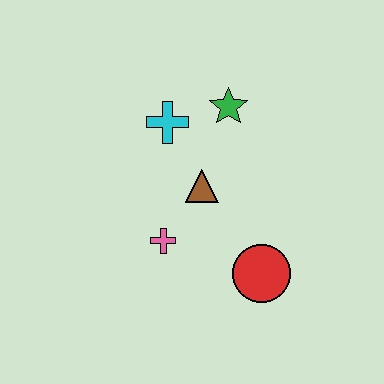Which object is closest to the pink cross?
The brown triangle is closest to the pink cross.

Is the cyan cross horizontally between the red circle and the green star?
No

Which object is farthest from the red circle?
The cyan cross is farthest from the red circle.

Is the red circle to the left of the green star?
No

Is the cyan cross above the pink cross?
Yes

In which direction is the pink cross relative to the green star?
The pink cross is below the green star.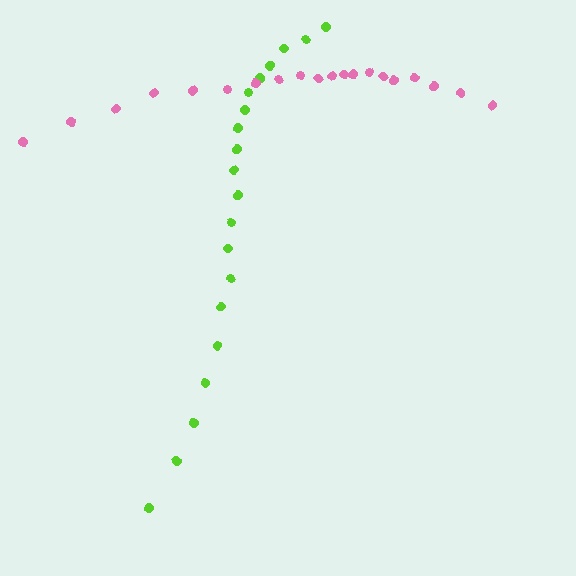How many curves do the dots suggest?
There are 2 distinct paths.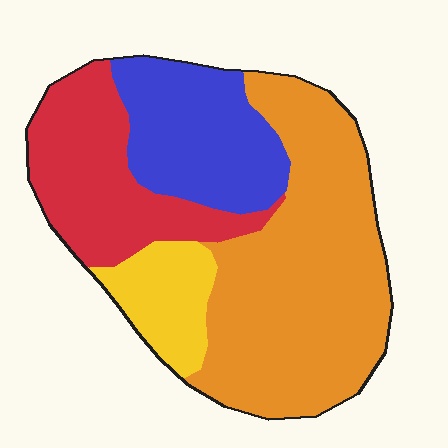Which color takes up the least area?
Yellow, at roughly 10%.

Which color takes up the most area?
Orange, at roughly 45%.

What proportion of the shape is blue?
Blue takes up about one fifth (1/5) of the shape.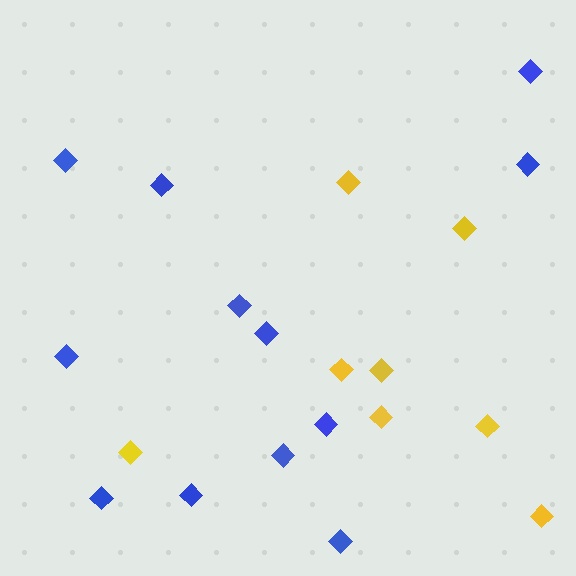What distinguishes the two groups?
There are 2 groups: one group of blue diamonds (12) and one group of yellow diamonds (8).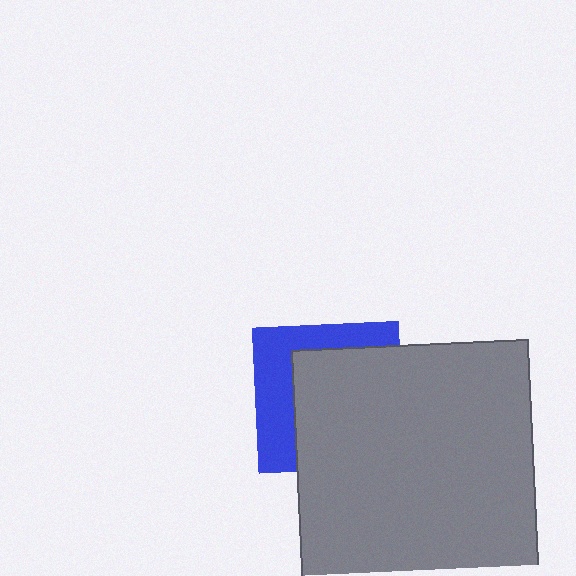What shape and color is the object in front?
The object in front is a gray square.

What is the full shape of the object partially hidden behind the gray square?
The partially hidden object is a blue square.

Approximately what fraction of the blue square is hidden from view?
Roughly 62% of the blue square is hidden behind the gray square.